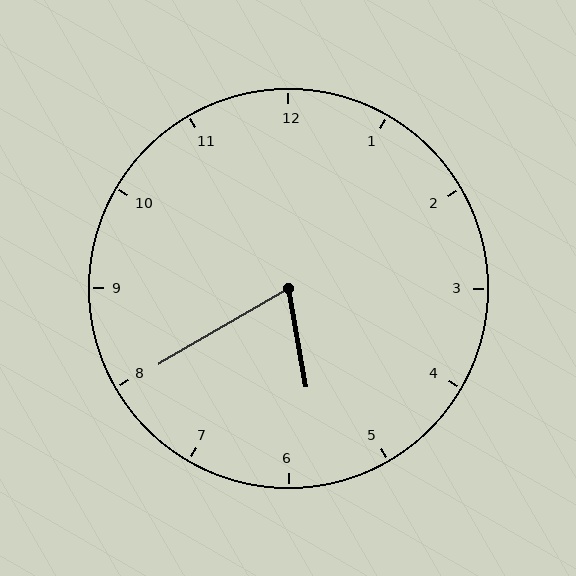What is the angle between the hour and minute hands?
Approximately 70 degrees.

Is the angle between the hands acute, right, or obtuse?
It is acute.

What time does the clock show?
5:40.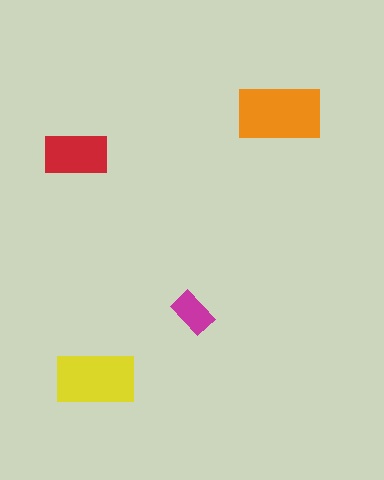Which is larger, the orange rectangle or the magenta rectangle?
The orange one.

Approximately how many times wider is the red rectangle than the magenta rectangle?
About 1.5 times wider.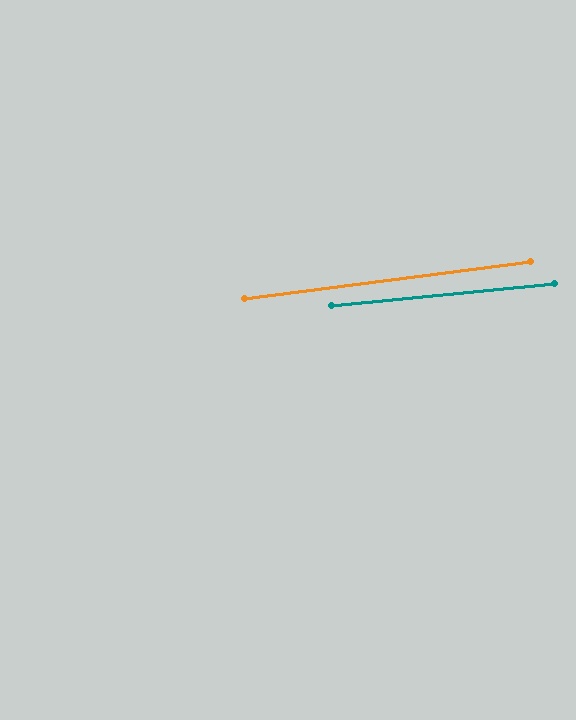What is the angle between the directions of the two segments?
Approximately 2 degrees.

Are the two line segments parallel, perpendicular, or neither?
Parallel — their directions differ by only 1.9°.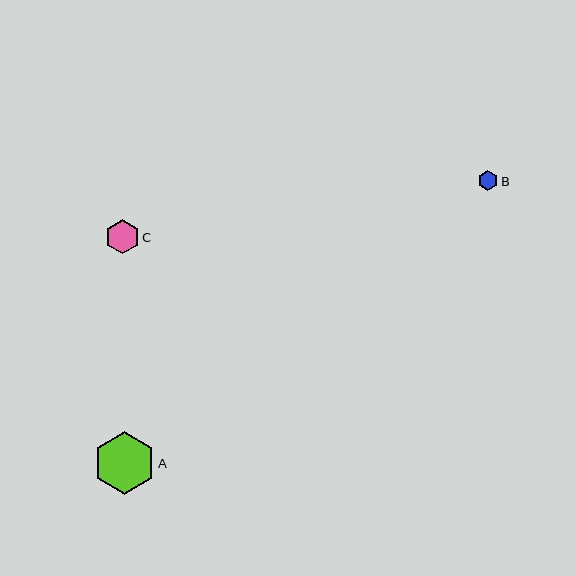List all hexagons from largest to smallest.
From largest to smallest: A, C, B.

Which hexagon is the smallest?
Hexagon B is the smallest with a size of approximately 20 pixels.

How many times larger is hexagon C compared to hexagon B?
Hexagon C is approximately 1.7 times the size of hexagon B.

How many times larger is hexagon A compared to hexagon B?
Hexagon A is approximately 3.1 times the size of hexagon B.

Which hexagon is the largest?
Hexagon A is the largest with a size of approximately 62 pixels.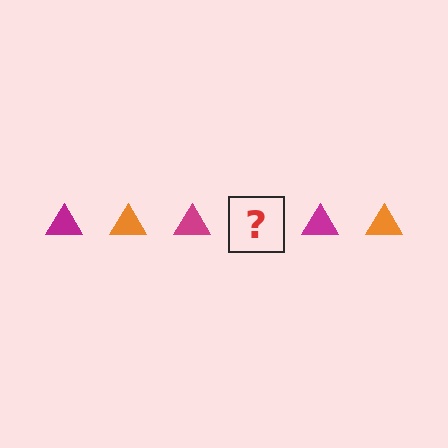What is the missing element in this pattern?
The missing element is an orange triangle.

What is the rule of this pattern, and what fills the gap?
The rule is that the pattern cycles through magenta, orange triangles. The gap should be filled with an orange triangle.